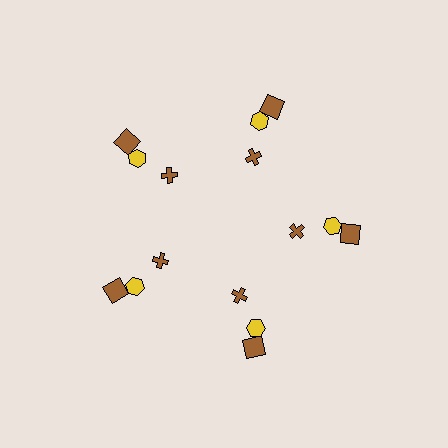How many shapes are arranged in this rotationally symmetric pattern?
There are 15 shapes, arranged in 5 groups of 3.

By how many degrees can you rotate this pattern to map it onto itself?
The pattern maps onto itself every 72 degrees of rotation.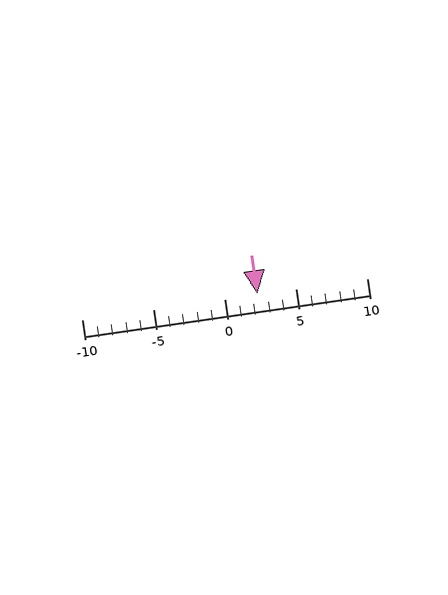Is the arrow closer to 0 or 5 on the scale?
The arrow is closer to 0.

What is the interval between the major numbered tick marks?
The major tick marks are spaced 5 units apart.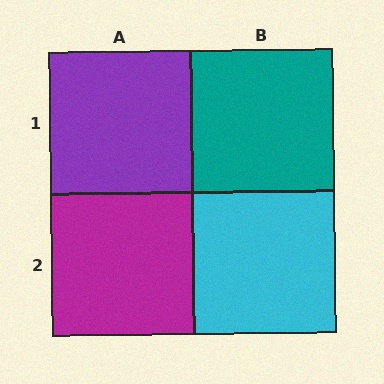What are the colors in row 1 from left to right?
Purple, teal.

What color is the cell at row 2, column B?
Cyan.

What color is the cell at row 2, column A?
Magenta.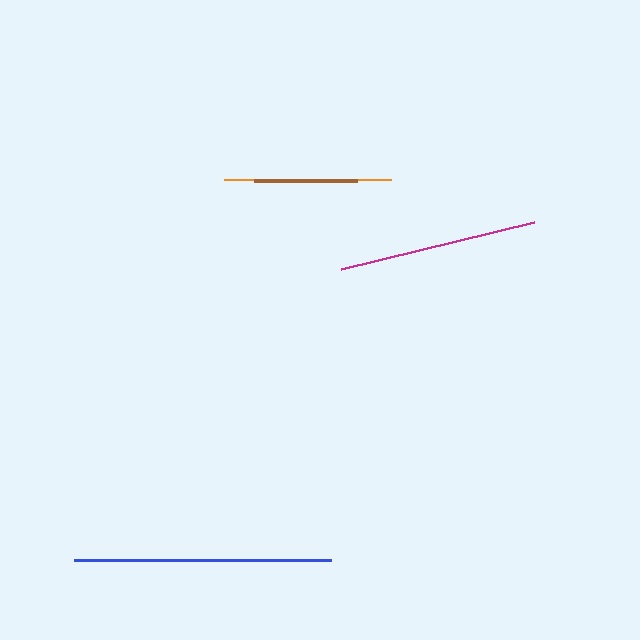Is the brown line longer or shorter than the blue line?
The blue line is longer than the brown line.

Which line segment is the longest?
The blue line is the longest at approximately 257 pixels.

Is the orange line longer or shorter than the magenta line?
The magenta line is longer than the orange line.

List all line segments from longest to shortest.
From longest to shortest: blue, magenta, orange, brown.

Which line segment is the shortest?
The brown line is the shortest at approximately 104 pixels.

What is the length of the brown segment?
The brown segment is approximately 104 pixels long.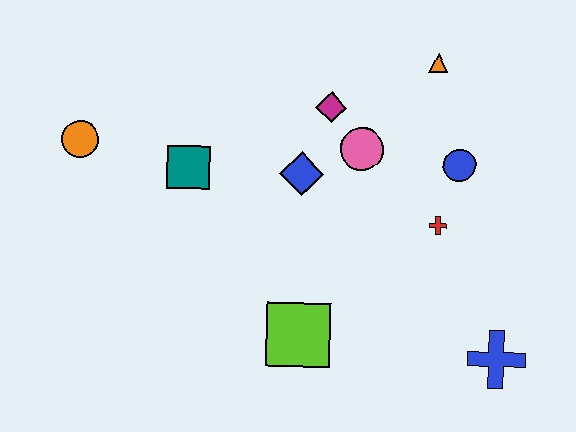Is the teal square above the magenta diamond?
No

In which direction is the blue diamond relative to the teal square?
The blue diamond is to the right of the teal square.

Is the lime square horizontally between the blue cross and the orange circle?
Yes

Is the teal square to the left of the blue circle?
Yes